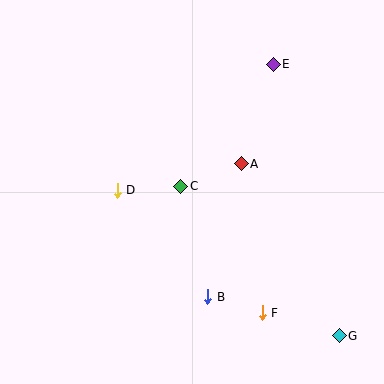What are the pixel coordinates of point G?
Point G is at (339, 336).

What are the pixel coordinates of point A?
Point A is at (241, 164).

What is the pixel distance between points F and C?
The distance between F and C is 150 pixels.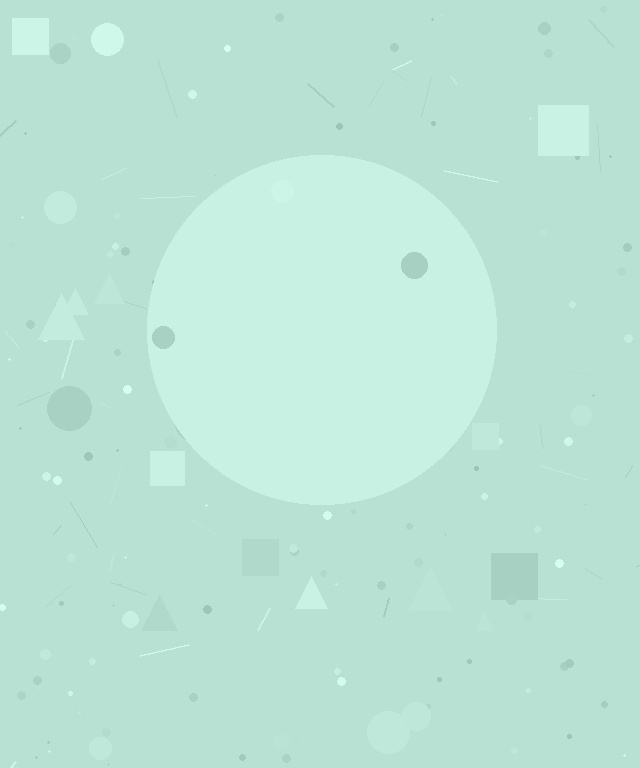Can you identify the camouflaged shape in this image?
The camouflaged shape is a circle.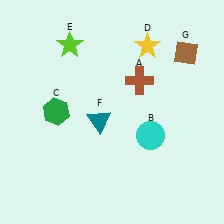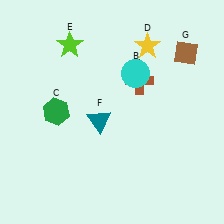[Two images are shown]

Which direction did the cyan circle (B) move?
The cyan circle (B) moved up.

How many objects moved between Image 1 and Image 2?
1 object moved between the two images.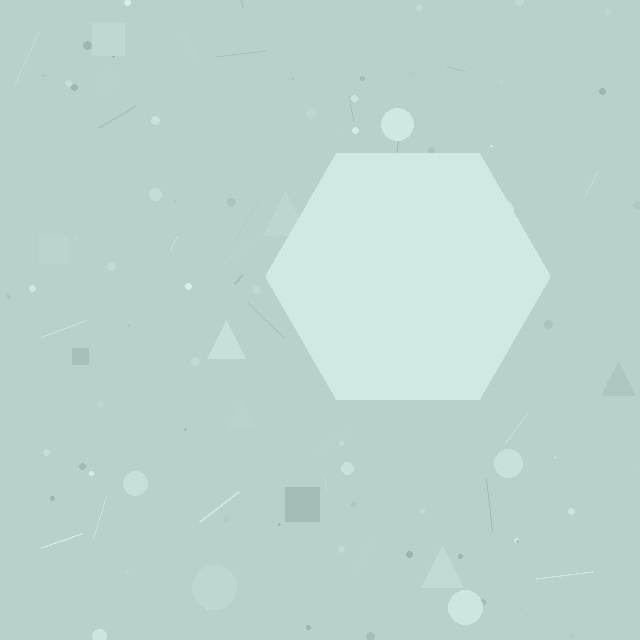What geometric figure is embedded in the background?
A hexagon is embedded in the background.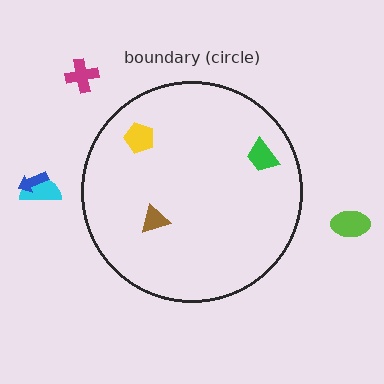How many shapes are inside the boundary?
3 inside, 4 outside.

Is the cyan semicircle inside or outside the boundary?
Outside.